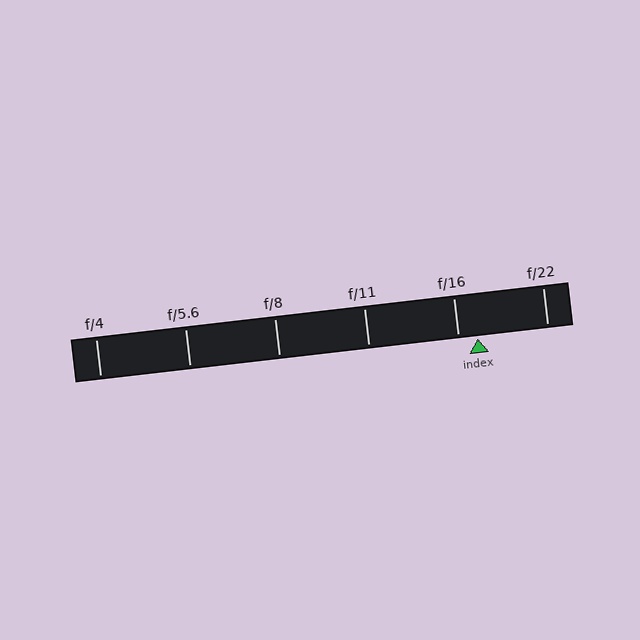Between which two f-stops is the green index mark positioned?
The index mark is between f/16 and f/22.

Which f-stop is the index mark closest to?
The index mark is closest to f/16.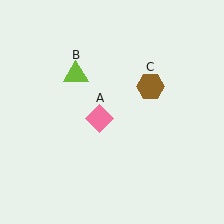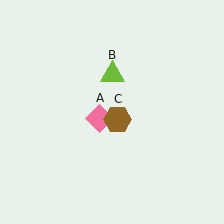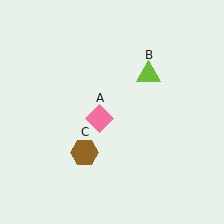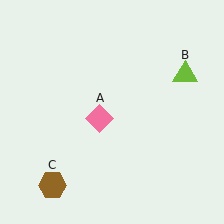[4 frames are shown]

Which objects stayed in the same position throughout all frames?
Pink diamond (object A) remained stationary.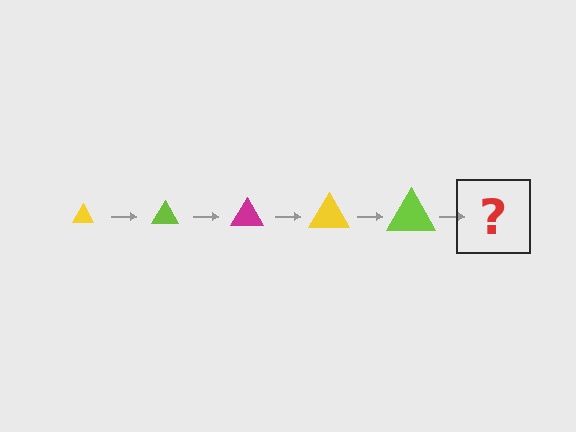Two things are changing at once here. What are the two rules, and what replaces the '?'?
The two rules are that the triangle grows larger each step and the color cycles through yellow, lime, and magenta. The '?' should be a magenta triangle, larger than the previous one.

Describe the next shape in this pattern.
It should be a magenta triangle, larger than the previous one.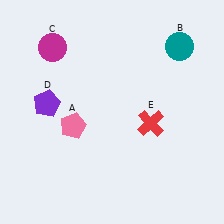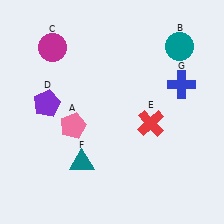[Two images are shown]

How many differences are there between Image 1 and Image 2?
There are 2 differences between the two images.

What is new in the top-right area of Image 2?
A blue cross (G) was added in the top-right area of Image 2.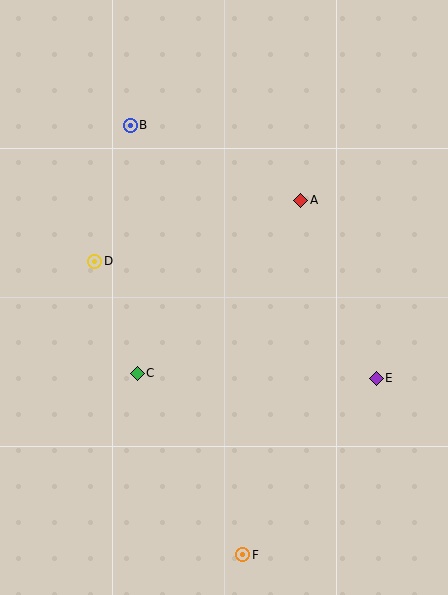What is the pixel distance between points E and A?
The distance between E and A is 193 pixels.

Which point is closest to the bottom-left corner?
Point F is closest to the bottom-left corner.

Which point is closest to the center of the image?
Point C at (137, 373) is closest to the center.